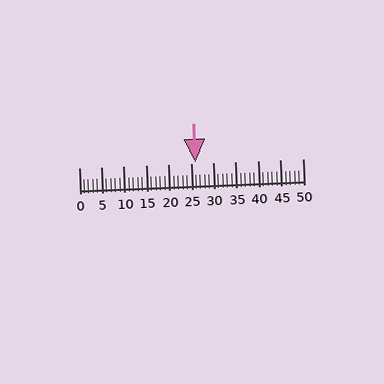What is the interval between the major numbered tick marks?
The major tick marks are spaced 5 units apart.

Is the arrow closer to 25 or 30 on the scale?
The arrow is closer to 25.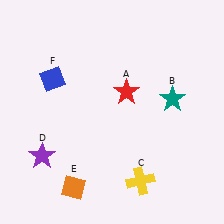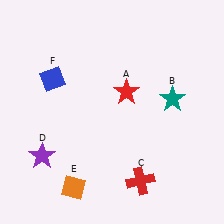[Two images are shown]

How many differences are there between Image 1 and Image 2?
There is 1 difference between the two images.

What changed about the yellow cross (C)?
In Image 1, C is yellow. In Image 2, it changed to red.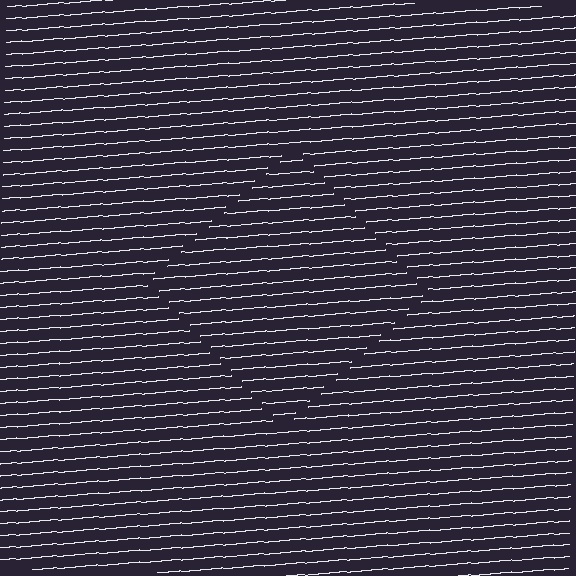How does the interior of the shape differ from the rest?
The interior of the shape contains the same grating, shifted by half a period — the contour is defined by the phase discontinuity where line-ends from the inner and outer gratings abut.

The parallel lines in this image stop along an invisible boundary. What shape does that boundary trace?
An illusory square. The interior of the shape contains the same grating, shifted by half a period — the contour is defined by the phase discontinuity where line-ends from the inner and outer gratings abut.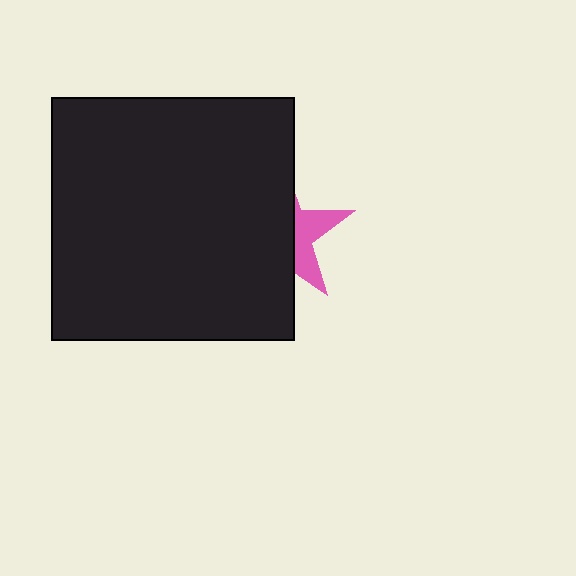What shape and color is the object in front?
The object in front is a black square.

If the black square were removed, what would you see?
You would see the complete pink star.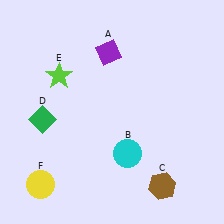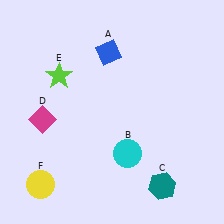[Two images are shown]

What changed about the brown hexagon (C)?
In Image 1, C is brown. In Image 2, it changed to teal.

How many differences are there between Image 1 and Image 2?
There are 3 differences between the two images.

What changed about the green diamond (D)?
In Image 1, D is green. In Image 2, it changed to magenta.